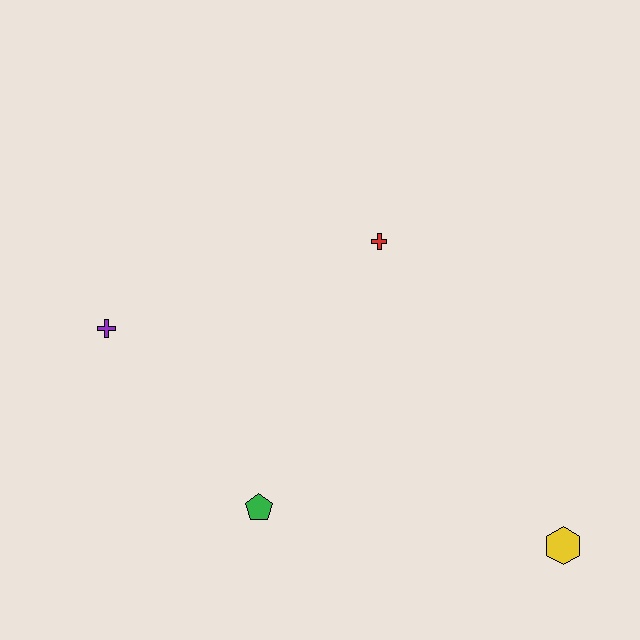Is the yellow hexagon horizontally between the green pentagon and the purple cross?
No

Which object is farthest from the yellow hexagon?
The purple cross is farthest from the yellow hexagon.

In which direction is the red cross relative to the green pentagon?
The red cross is above the green pentagon.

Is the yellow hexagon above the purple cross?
No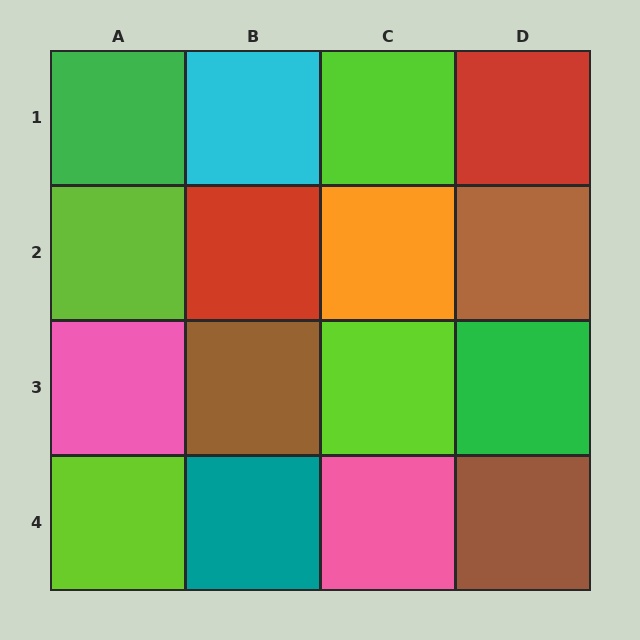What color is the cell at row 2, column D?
Brown.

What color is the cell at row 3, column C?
Lime.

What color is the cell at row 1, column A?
Green.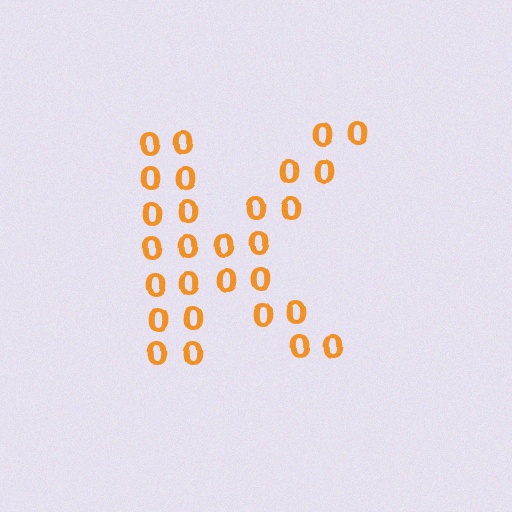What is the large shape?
The large shape is the letter K.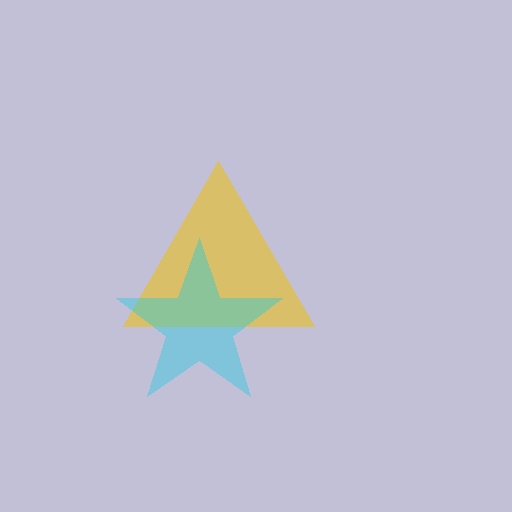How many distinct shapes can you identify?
There are 2 distinct shapes: a yellow triangle, a cyan star.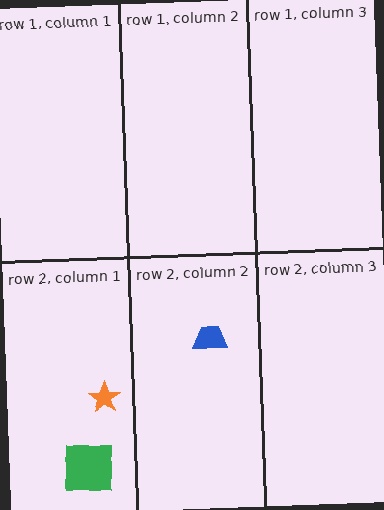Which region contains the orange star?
The row 2, column 1 region.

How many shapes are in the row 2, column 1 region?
2.